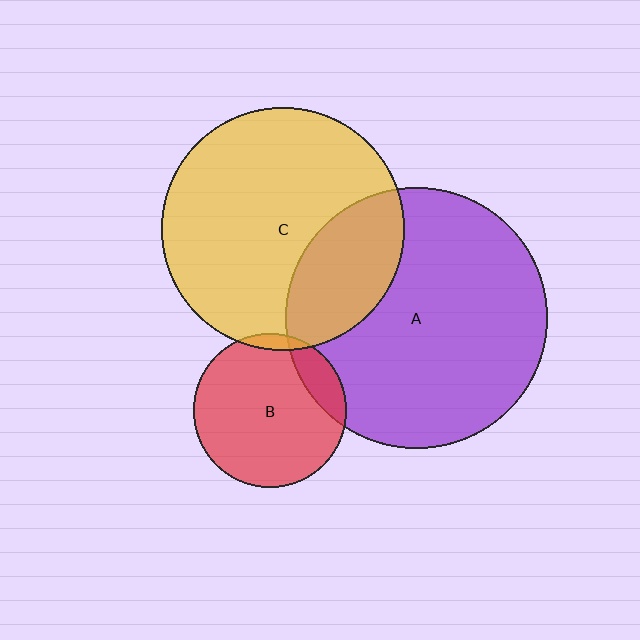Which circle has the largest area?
Circle A (purple).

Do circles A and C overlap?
Yes.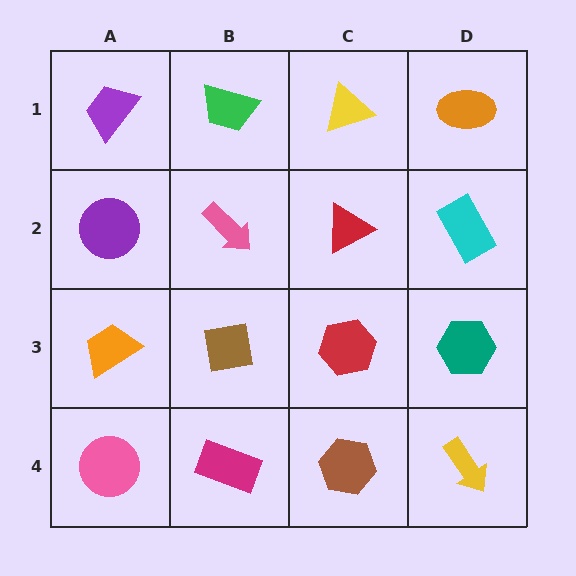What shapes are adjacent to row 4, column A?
An orange trapezoid (row 3, column A), a magenta rectangle (row 4, column B).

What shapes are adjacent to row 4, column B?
A brown square (row 3, column B), a pink circle (row 4, column A), a brown hexagon (row 4, column C).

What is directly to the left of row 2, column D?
A red triangle.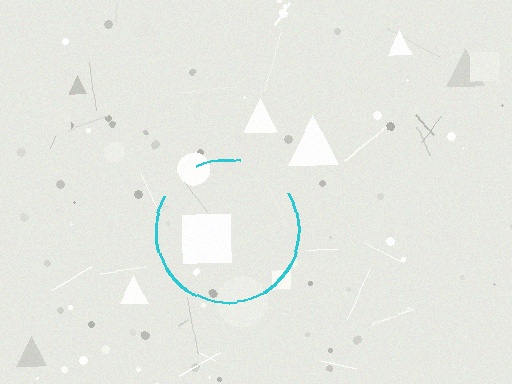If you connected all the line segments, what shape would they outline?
They would outline a circle.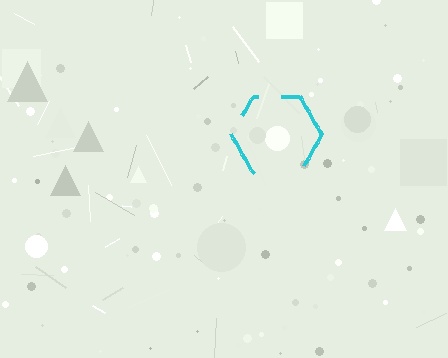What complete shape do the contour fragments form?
The contour fragments form a hexagon.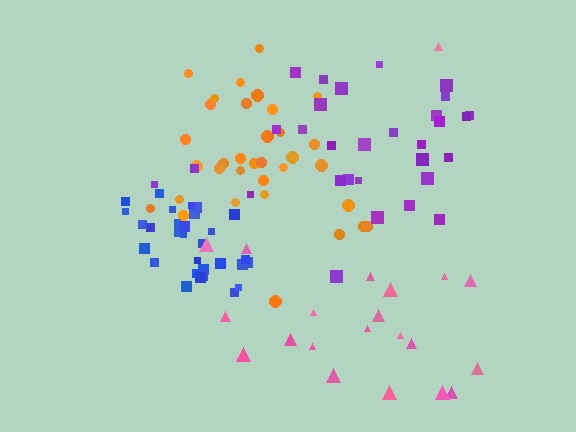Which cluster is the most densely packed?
Blue.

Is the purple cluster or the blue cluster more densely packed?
Blue.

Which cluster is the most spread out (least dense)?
Pink.